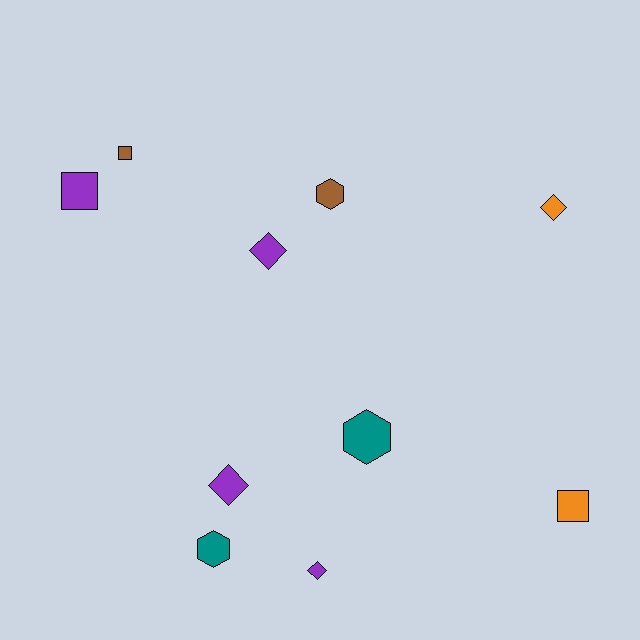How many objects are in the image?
There are 10 objects.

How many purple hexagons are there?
There are no purple hexagons.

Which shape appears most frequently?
Diamond, with 4 objects.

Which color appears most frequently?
Purple, with 4 objects.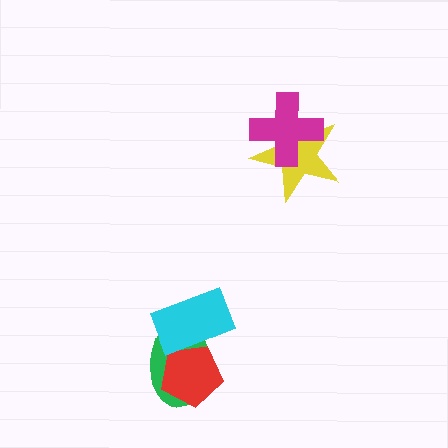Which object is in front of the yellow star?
The magenta cross is in front of the yellow star.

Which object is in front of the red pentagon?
The cyan rectangle is in front of the red pentagon.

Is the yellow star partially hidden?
Yes, it is partially covered by another shape.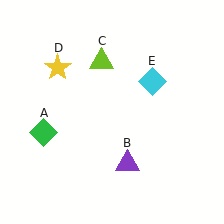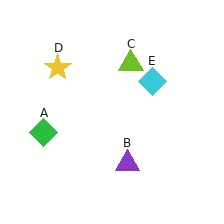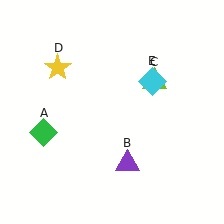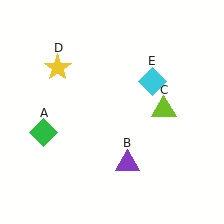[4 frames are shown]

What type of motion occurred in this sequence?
The lime triangle (object C) rotated clockwise around the center of the scene.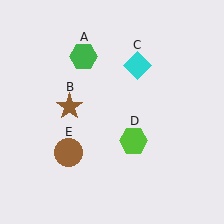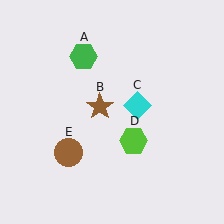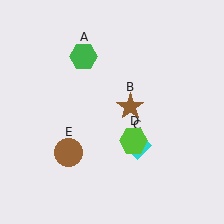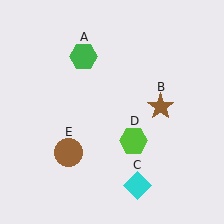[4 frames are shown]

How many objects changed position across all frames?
2 objects changed position: brown star (object B), cyan diamond (object C).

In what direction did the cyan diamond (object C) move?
The cyan diamond (object C) moved down.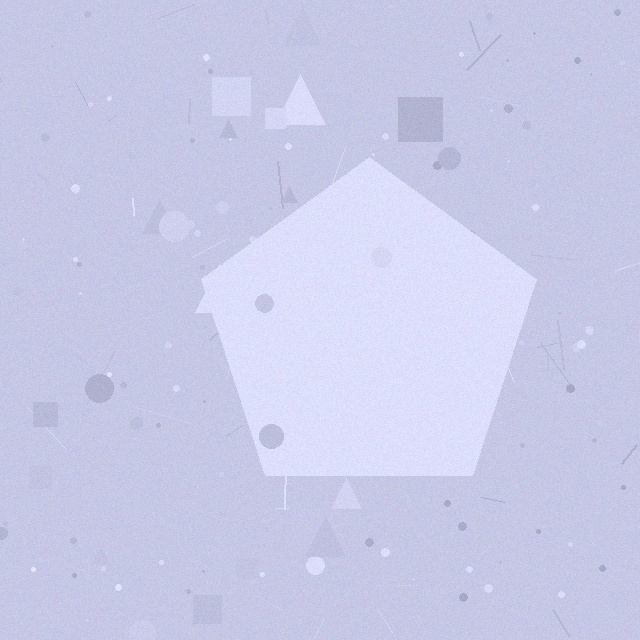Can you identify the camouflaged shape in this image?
The camouflaged shape is a pentagon.